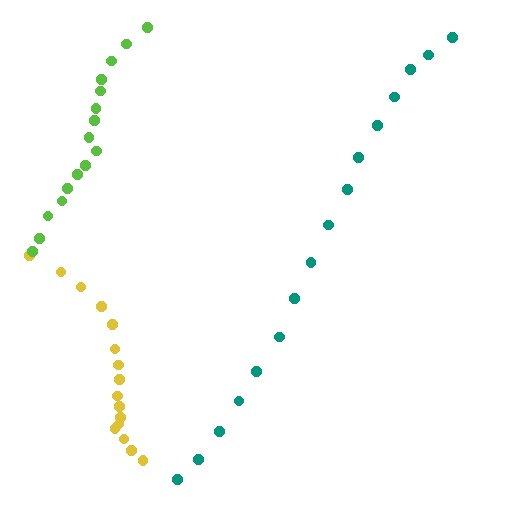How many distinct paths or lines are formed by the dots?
There are 3 distinct paths.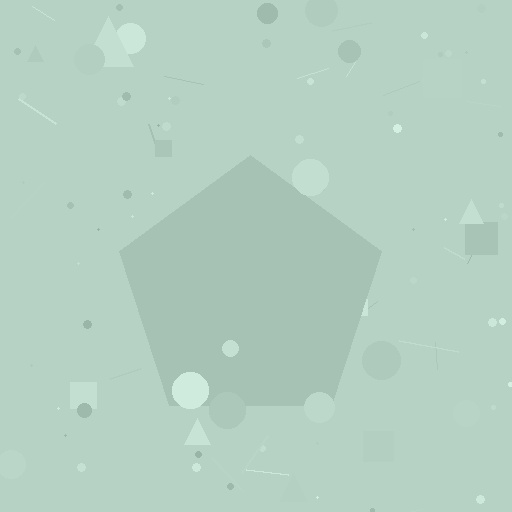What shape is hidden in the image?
A pentagon is hidden in the image.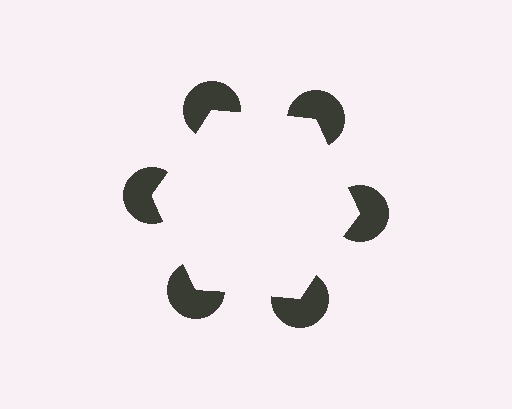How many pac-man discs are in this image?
There are 6 — one at each vertex of the illusory hexagon.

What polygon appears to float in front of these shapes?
An illusory hexagon — its edges are inferred from the aligned wedge cuts in the pac-man discs, not physically drawn.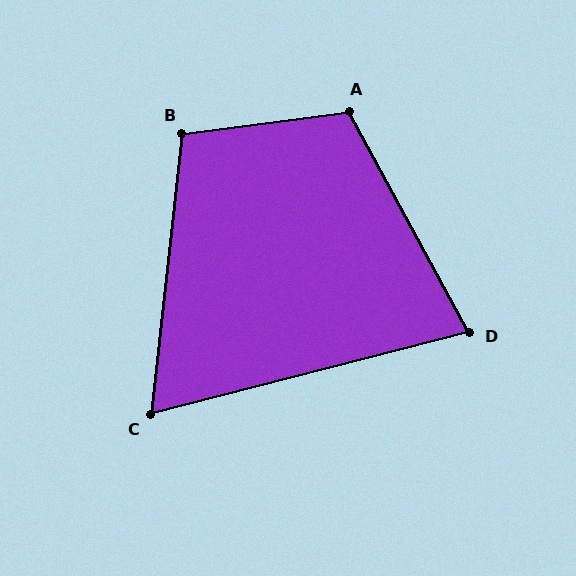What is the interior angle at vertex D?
Approximately 76 degrees (acute).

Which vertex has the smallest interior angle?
C, at approximately 69 degrees.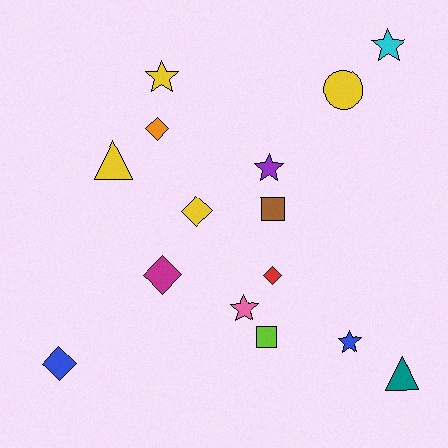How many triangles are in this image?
There are 2 triangles.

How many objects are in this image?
There are 15 objects.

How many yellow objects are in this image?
There are 4 yellow objects.